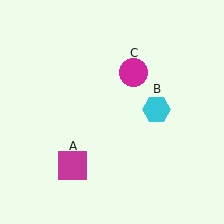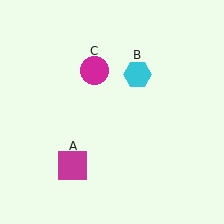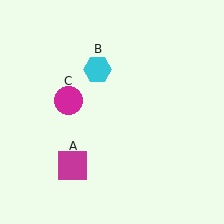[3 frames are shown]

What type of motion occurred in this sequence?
The cyan hexagon (object B), magenta circle (object C) rotated counterclockwise around the center of the scene.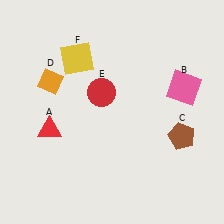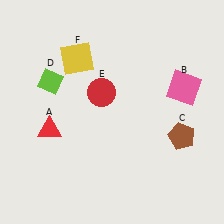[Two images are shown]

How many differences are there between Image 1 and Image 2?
There is 1 difference between the two images.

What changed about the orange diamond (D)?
In Image 1, D is orange. In Image 2, it changed to lime.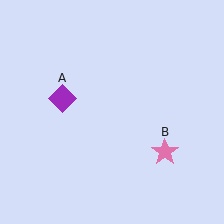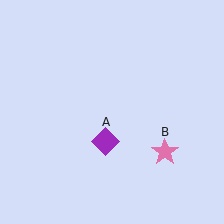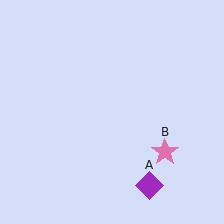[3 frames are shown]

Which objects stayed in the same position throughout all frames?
Pink star (object B) remained stationary.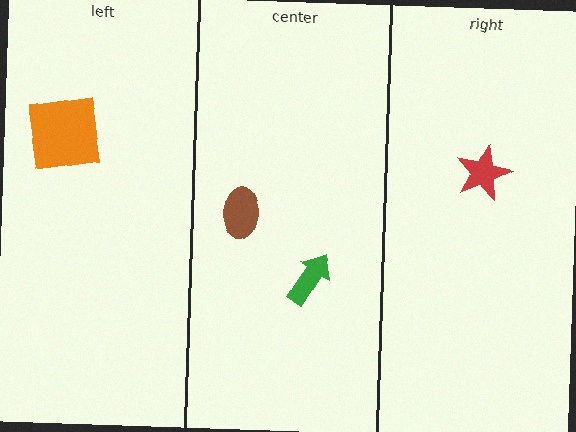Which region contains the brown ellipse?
The center region.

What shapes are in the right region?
The red star.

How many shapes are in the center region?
2.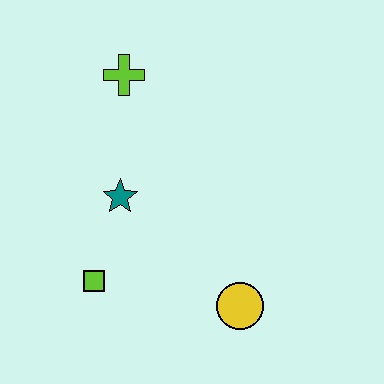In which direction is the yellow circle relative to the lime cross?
The yellow circle is below the lime cross.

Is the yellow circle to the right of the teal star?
Yes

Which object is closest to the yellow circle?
The lime square is closest to the yellow circle.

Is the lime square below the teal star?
Yes